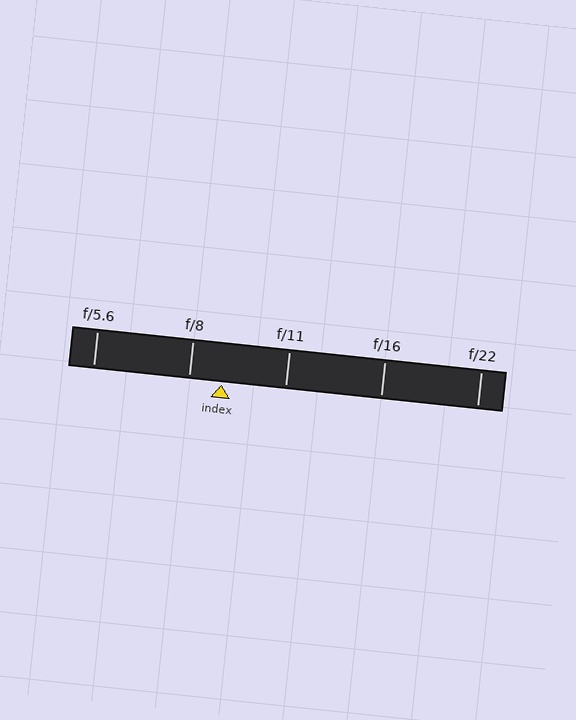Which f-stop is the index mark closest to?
The index mark is closest to f/8.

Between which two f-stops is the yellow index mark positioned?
The index mark is between f/8 and f/11.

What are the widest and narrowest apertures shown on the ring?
The widest aperture shown is f/5.6 and the narrowest is f/22.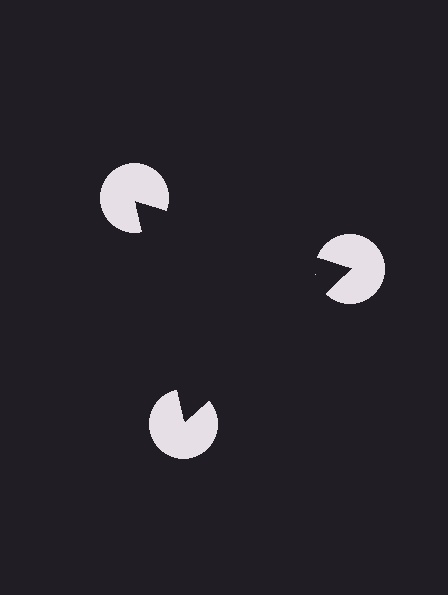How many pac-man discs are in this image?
There are 3 — one at each vertex of the illusory triangle.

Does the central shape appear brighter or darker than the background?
It typically appears slightly darker than the background, even though no actual brightness change is drawn.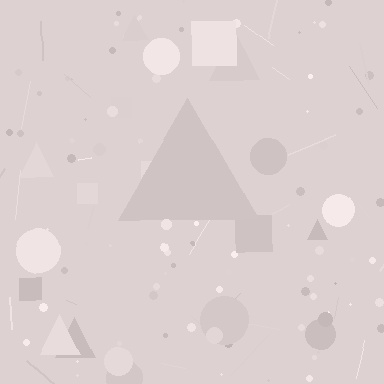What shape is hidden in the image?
A triangle is hidden in the image.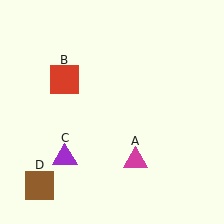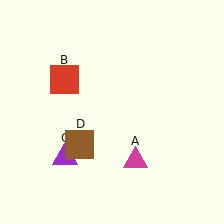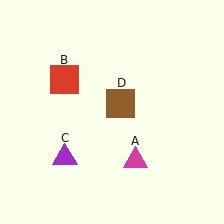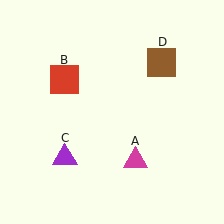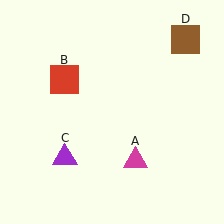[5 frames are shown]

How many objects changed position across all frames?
1 object changed position: brown square (object D).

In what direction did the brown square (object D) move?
The brown square (object D) moved up and to the right.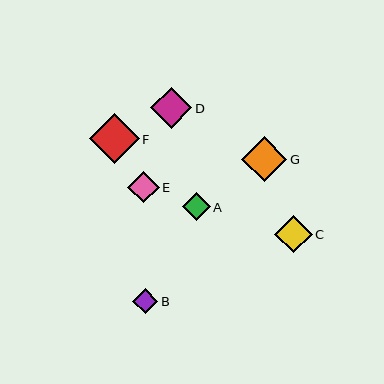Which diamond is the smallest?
Diamond B is the smallest with a size of approximately 25 pixels.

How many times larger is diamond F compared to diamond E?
Diamond F is approximately 1.6 times the size of diamond E.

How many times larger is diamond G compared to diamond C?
Diamond G is approximately 1.2 times the size of diamond C.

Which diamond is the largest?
Diamond F is the largest with a size of approximately 50 pixels.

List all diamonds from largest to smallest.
From largest to smallest: F, G, D, C, E, A, B.